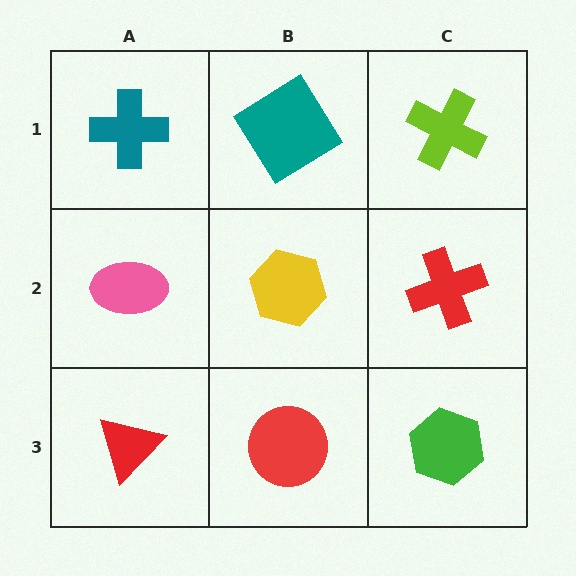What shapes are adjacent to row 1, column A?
A pink ellipse (row 2, column A), a teal diamond (row 1, column B).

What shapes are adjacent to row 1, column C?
A red cross (row 2, column C), a teal diamond (row 1, column B).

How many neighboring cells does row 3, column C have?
2.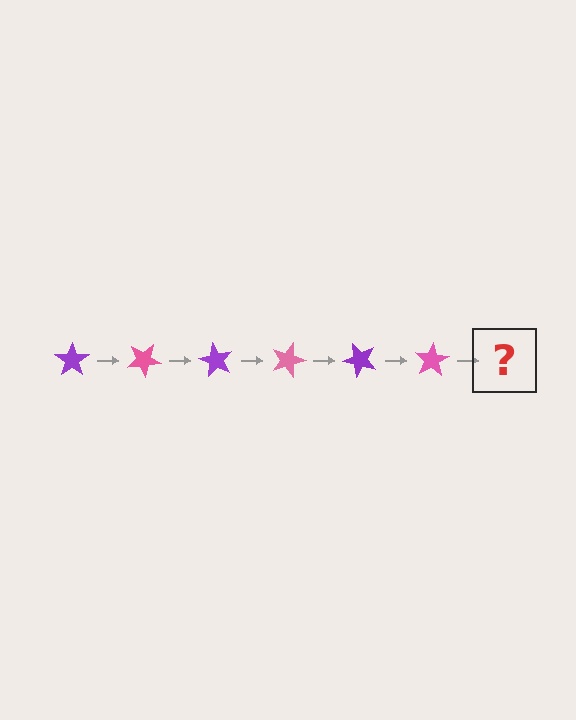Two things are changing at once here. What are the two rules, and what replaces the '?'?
The two rules are that it rotates 30 degrees each step and the color cycles through purple and pink. The '?' should be a purple star, rotated 180 degrees from the start.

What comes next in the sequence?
The next element should be a purple star, rotated 180 degrees from the start.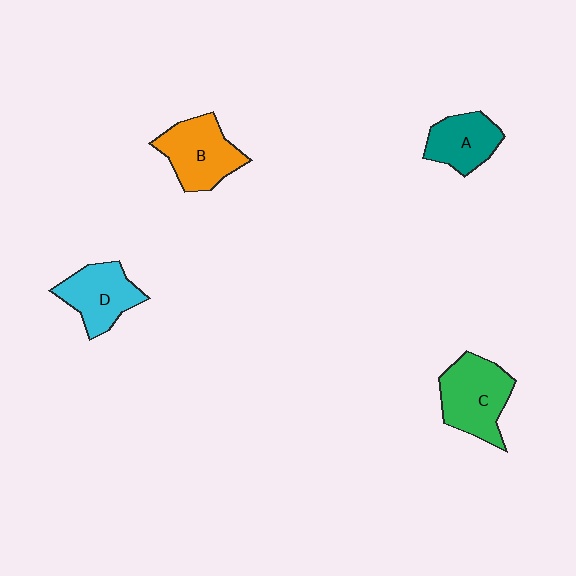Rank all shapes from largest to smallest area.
From largest to smallest: C (green), B (orange), D (cyan), A (teal).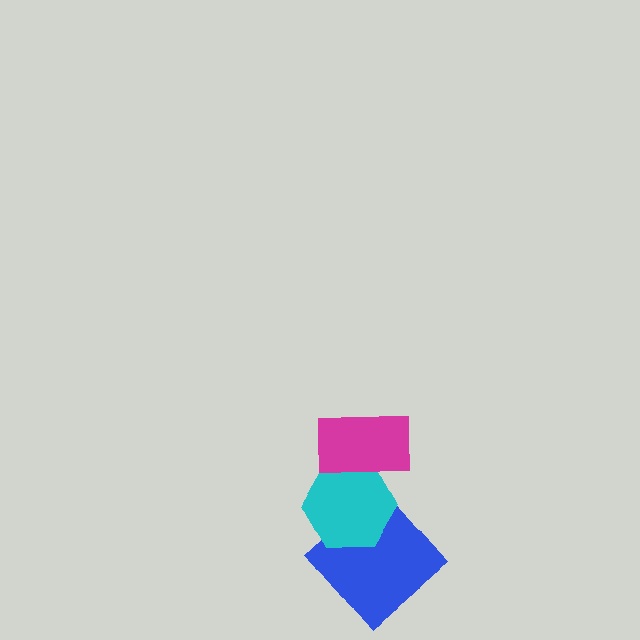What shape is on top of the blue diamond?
The cyan hexagon is on top of the blue diamond.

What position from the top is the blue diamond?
The blue diamond is 3rd from the top.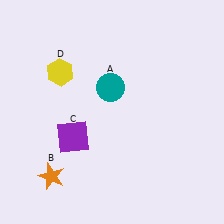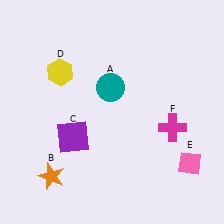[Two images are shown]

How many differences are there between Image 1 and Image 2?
There are 2 differences between the two images.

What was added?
A pink diamond (E), a magenta cross (F) were added in Image 2.